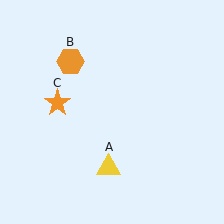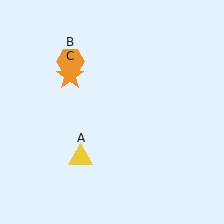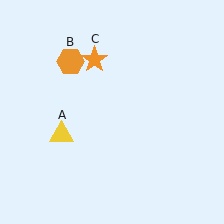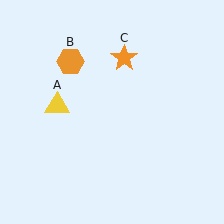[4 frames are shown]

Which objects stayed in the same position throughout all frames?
Orange hexagon (object B) remained stationary.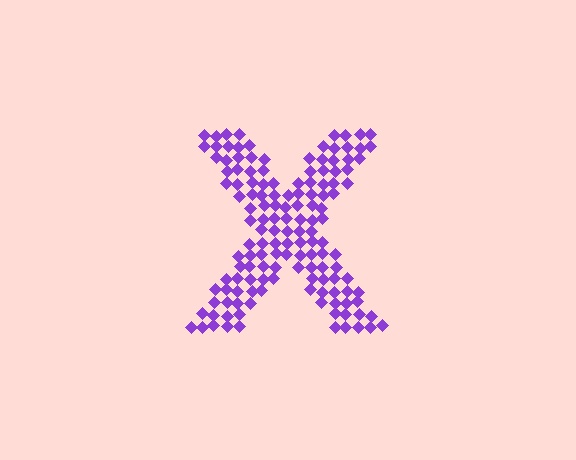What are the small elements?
The small elements are diamonds.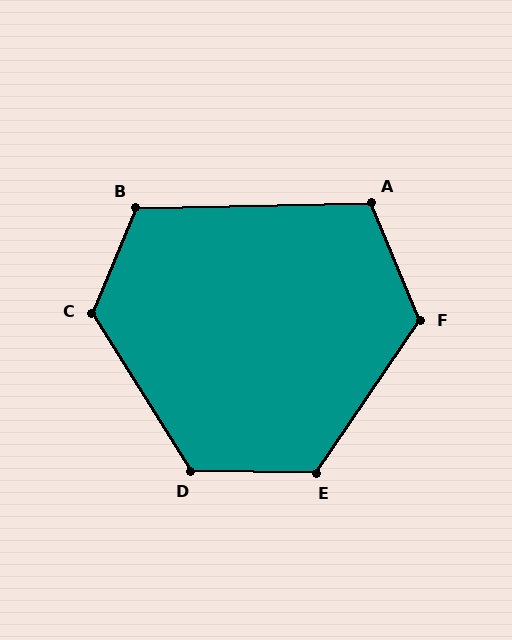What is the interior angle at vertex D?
Approximately 123 degrees (obtuse).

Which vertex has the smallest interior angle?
A, at approximately 111 degrees.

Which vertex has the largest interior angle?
C, at approximately 125 degrees.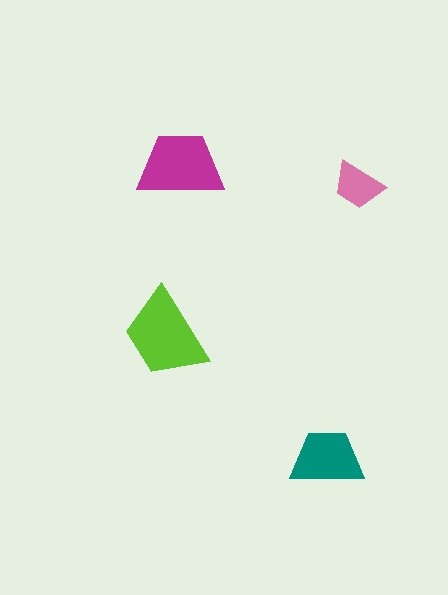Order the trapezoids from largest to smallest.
the lime one, the magenta one, the teal one, the pink one.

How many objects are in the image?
There are 4 objects in the image.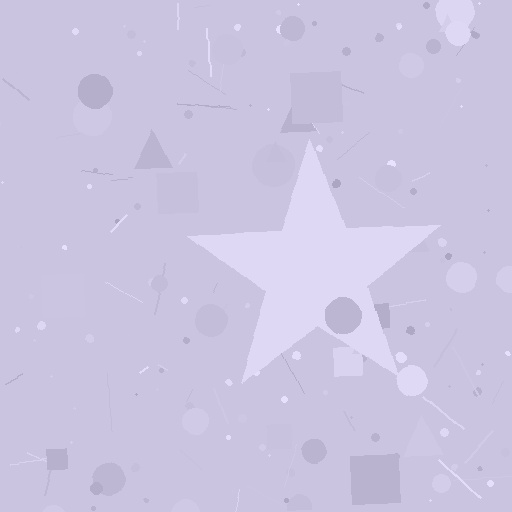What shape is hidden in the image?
A star is hidden in the image.